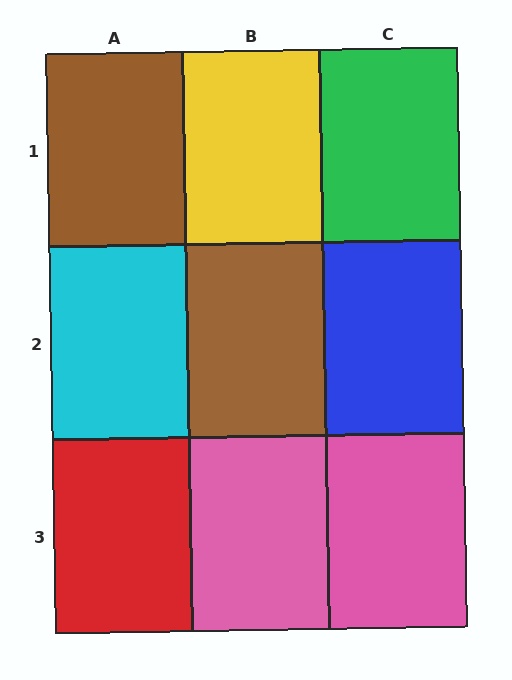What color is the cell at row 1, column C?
Green.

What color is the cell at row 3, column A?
Red.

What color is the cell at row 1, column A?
Brown.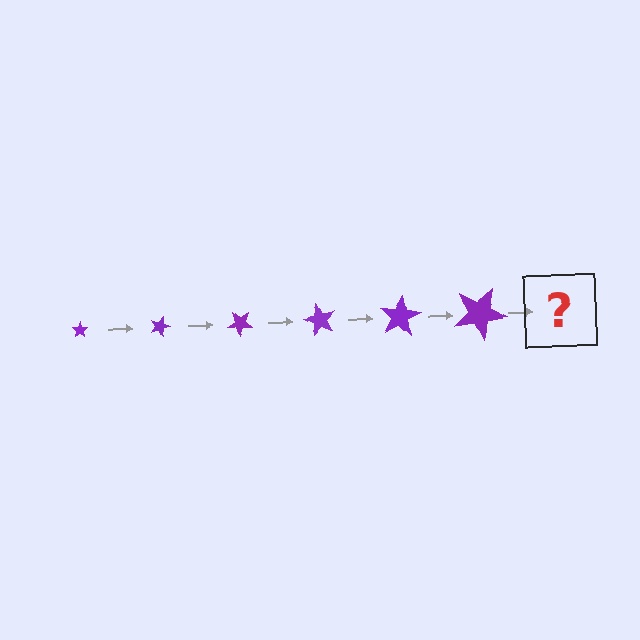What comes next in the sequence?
The next element should be a star, larger than the previous one and rotated 120 degrees from the start.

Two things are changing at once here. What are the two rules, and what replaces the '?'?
The two rules are that the star grows larger each step and it rotates 20 degrees each step. The '?' should be a star, larger than the previous one and rotated 120 degrees from the start.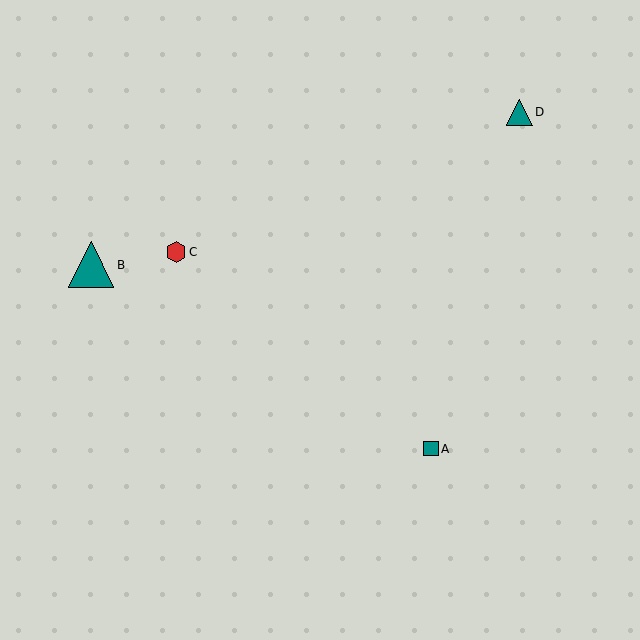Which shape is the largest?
The teal triangle (labeled B) is the largest.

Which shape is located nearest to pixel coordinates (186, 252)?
The red hexagon (labeled C) at (176, 252) is nearest to that location.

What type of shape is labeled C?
Shape C is a red hexagon.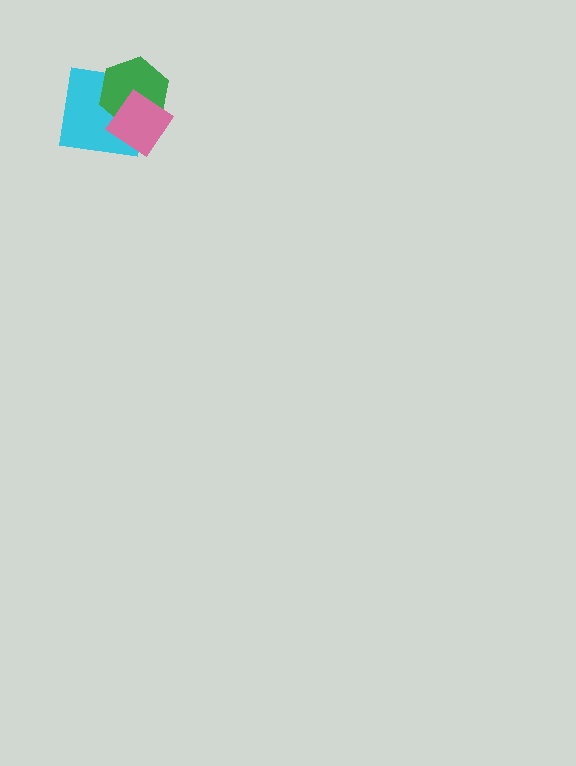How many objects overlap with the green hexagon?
2 objects overlap with the green hexagon.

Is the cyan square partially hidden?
Yes, it is partially covered by another shape.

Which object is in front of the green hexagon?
The pink diamond is in front of the green hexagon.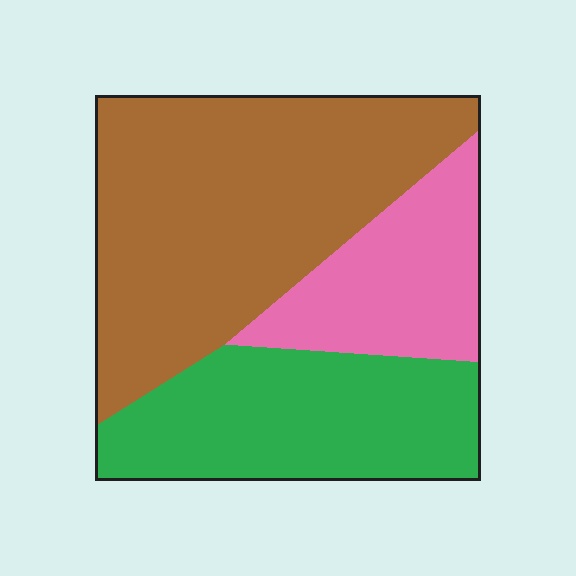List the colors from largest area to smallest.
From largest to smallest: brown, green, pink.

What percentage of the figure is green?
Green takes up about one third (1/3) of the figure.